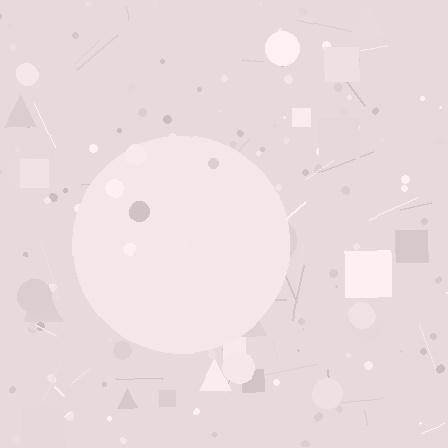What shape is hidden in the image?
A circle is hidden in the image.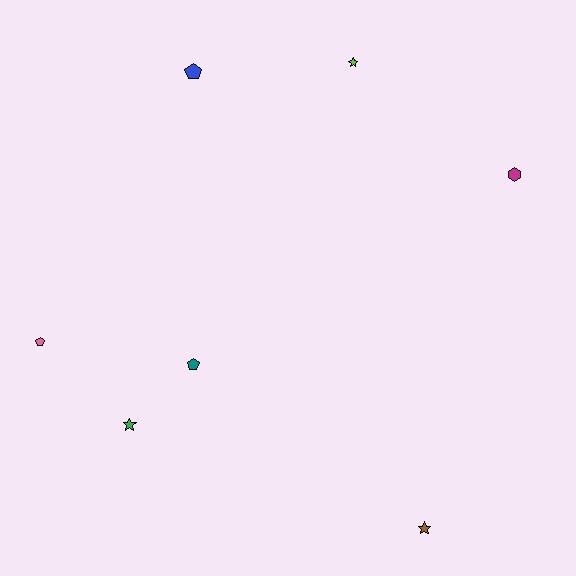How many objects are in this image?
There are 7 objects.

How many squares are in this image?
There are no squares.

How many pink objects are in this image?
There is 1 pink object.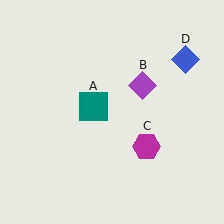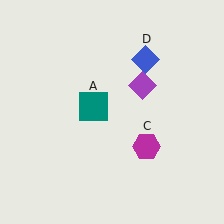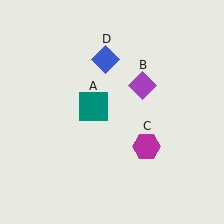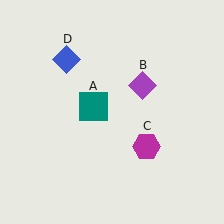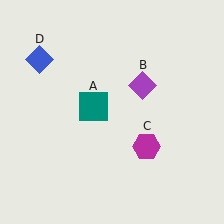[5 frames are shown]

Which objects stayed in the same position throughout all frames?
Teal square (object A) and purple diamond (object B) and magenta hexagon (object C) remained stationary.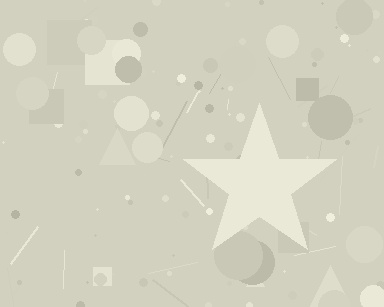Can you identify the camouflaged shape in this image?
The camouflaged shape is a star.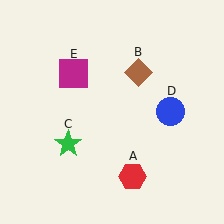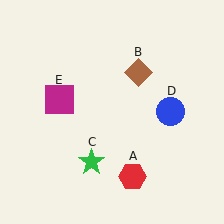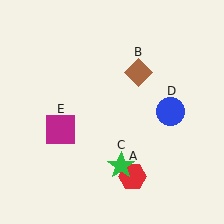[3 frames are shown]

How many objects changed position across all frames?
2 objects changed position: green star (object C), magenta square (object E).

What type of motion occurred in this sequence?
The green star (object C), magenta square (object E) rotated counterclockwise around the center of the scene.